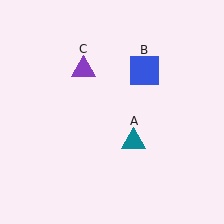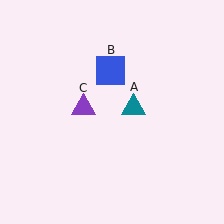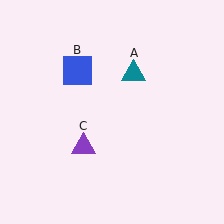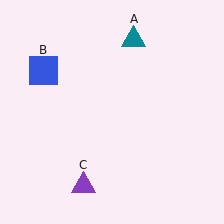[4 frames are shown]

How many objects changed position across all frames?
3 objects changed position: teal triangle (object A), blue square (object B), purple triangle (object C).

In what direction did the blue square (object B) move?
The blue square (object B) moved left.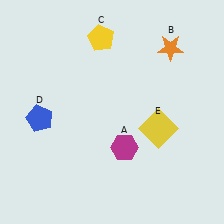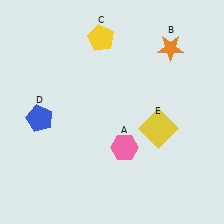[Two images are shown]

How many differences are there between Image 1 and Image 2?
There is 1 difference between the two images.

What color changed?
The hexagon (A) changed from magenta in Image 1 to pink in Image 2.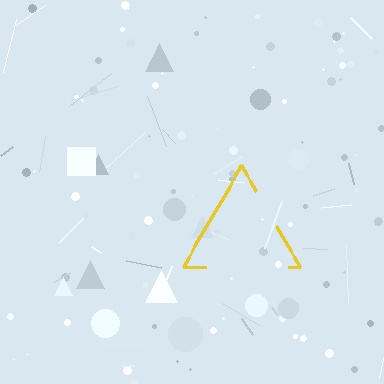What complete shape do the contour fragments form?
The contour fragments form a triangle.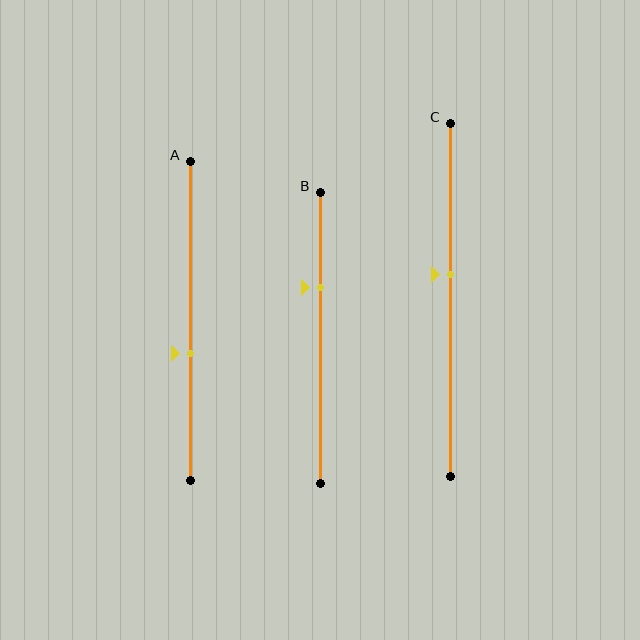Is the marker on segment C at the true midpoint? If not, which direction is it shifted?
No, the marker on segment C is shifted upward by about 7% of the segment length.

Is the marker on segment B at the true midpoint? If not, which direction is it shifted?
No, the marker on segment B is shifted upward by about 18% of the segment length.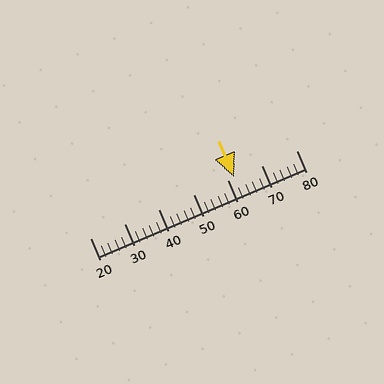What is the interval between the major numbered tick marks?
The major tick marks are spaced 10 units apart.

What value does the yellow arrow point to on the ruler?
The yellow arrow points to approximately 62.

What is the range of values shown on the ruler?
The ruler shows values from 20 to 80.